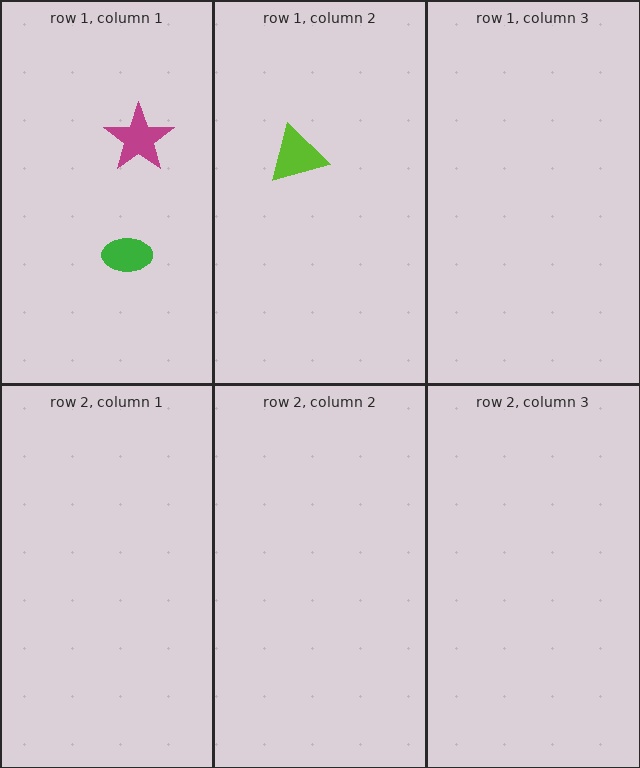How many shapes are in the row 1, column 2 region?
1.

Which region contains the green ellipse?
The row 1, column 1 region.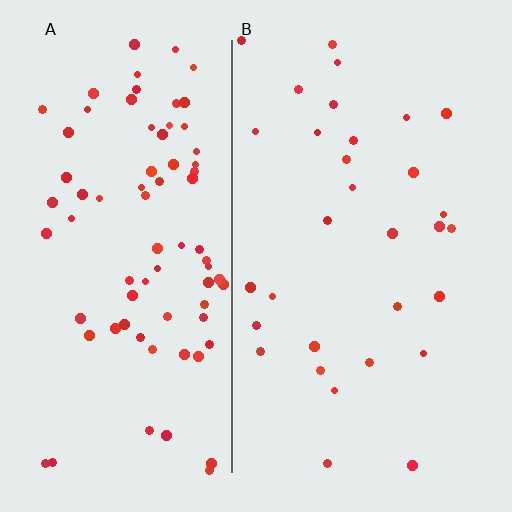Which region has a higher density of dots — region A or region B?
A (the left).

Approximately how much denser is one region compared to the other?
Approximately 2.5× — region A over region B.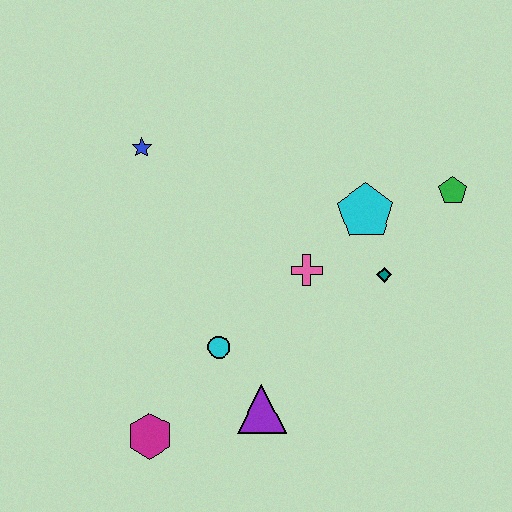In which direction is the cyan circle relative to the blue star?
The cyan circle is below the blue star.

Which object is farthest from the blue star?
The green pentagon is farthest from the blue star.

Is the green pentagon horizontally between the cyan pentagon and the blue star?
No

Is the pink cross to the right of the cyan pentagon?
No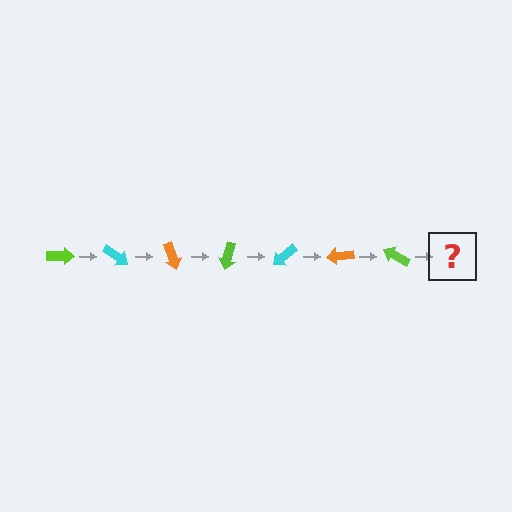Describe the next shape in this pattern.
It should be a cyan arrow, rotated 245 degrees from the start.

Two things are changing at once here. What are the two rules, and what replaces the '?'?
The two rules are that it rotates 35 degrees each step and the color cycles through lime, cyan, and orange. The '?' should be a cyan arrow, rotated 245 degrees from the start.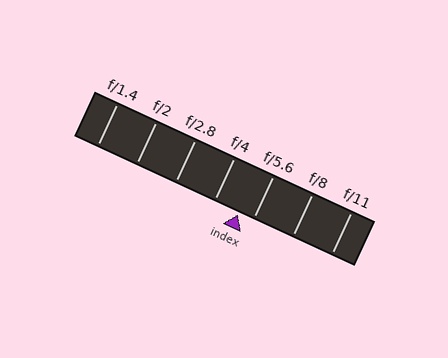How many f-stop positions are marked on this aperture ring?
There are 7 f-stop positions marked.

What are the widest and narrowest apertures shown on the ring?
The widest aperture shown is f/1.4 and the narrowest is f/11.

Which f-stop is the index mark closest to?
The index mark is closest to f/5.6.